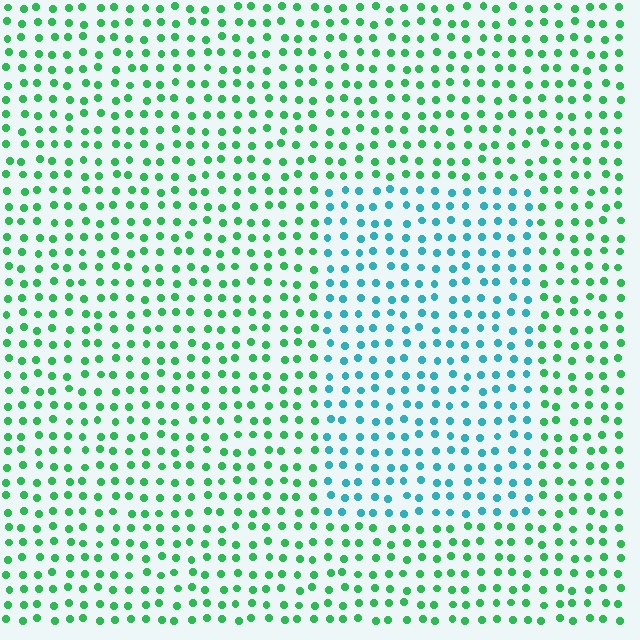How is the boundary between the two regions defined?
The boundary is defined purely by a slight shift in hue (about 49 degrees). Spacing, size, and orientation are identical on both sides.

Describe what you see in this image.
The image is filled with small green elements in a uniform arrangement. A rectangle-shaped region is visible where the elements are tinted to a slightly different hue, forming a subtle color boundary.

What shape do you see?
I see a rectangle.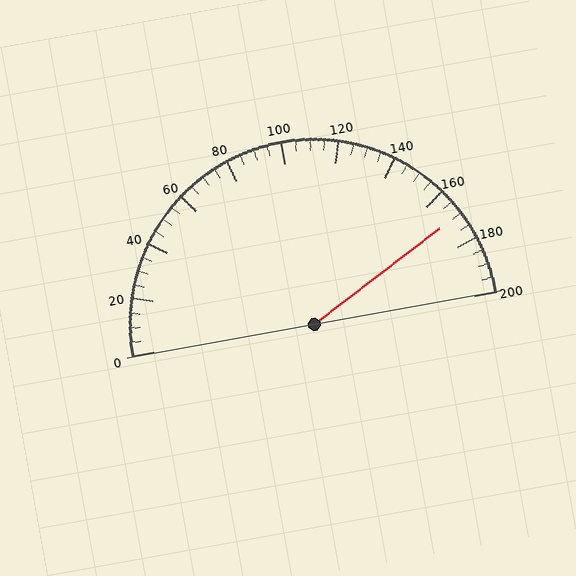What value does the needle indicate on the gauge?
The needle indicates approximately 170.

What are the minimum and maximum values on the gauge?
The gauge ranges from 0 to 200.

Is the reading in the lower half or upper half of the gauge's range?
The reading is in the upper half of the range (0 to 200).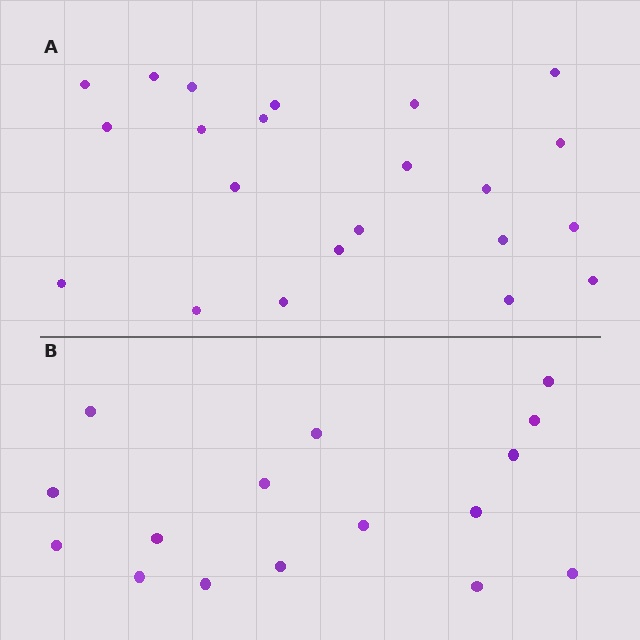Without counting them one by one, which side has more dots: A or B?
Region A (the top region) has more dots.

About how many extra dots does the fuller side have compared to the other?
Region A has about 6 more dots than region B.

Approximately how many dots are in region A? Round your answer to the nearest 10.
About 20 dots. (The exact count is 22, which rounds to 20.)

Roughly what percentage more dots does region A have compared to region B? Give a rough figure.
About 40% more.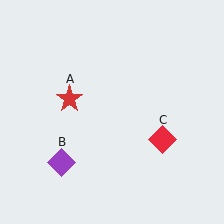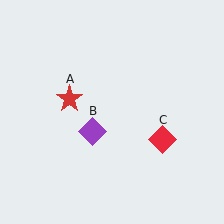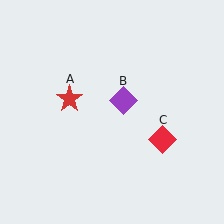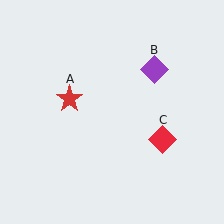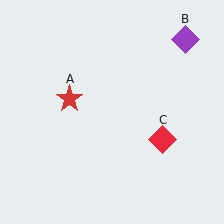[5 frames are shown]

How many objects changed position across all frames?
1 object changed position: purple diamond (object B).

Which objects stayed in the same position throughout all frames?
Red star (object A) and red diamond (object C) remained stationary.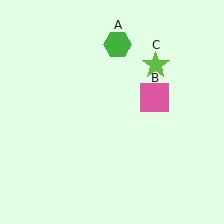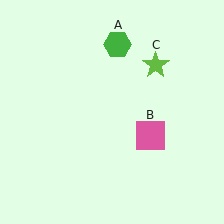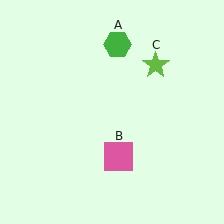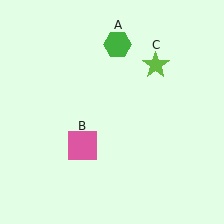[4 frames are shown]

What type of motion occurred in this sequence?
The pink square (object B) rotated clockwise around the center of the scene.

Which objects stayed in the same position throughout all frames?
Green hexagon (object A) and lime star (object C) remained stationary.